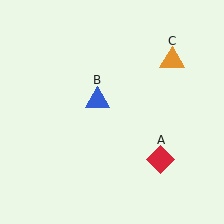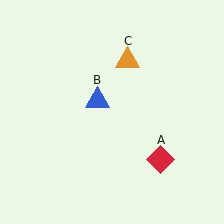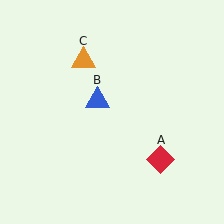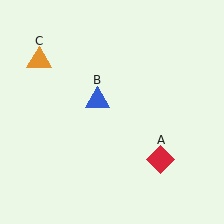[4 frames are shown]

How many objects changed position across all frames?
1 object changed position: orange triangle (object C).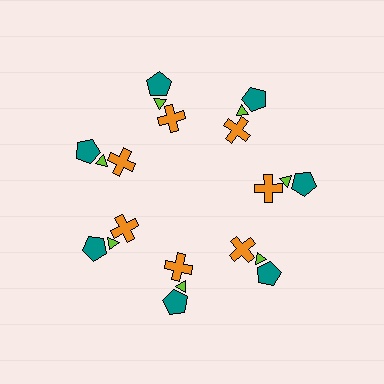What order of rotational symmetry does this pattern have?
This pattern has 7-fold rotational symmetry.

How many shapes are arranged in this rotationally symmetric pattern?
There are 21 shapes, arranged in 7 groups of 3.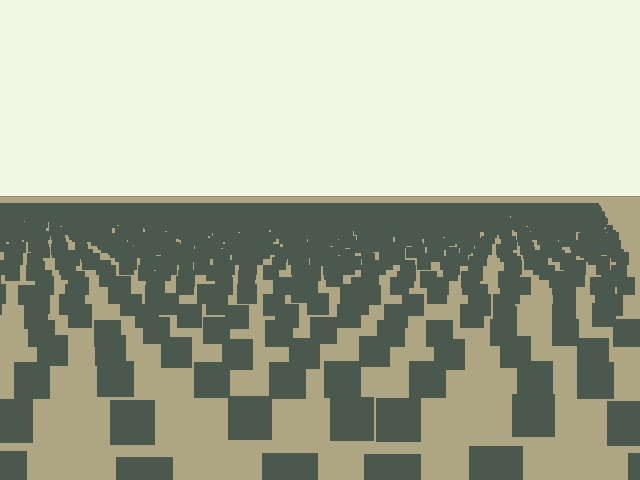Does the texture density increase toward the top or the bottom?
Density increases toward the top.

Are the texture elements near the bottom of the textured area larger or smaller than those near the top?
Larger. Near the bottom, elements are closer to the viewer and appear at a bigger on-screen size.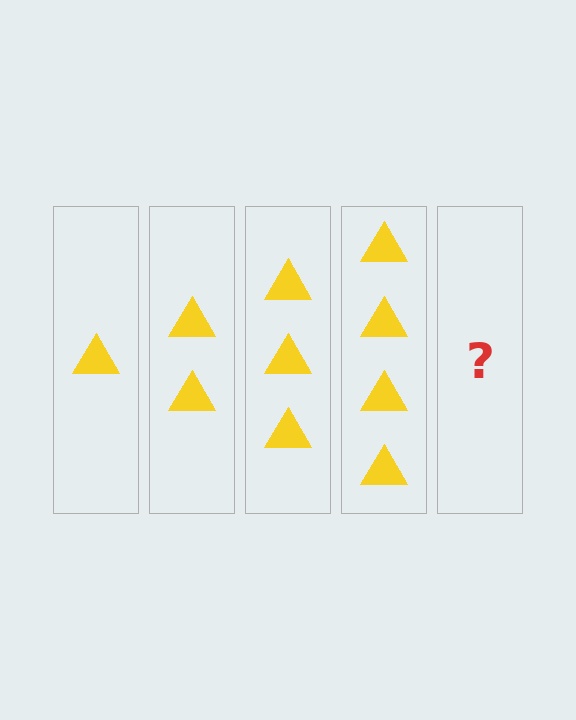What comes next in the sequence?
The next element should be 5 triangles.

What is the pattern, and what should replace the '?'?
The pattern is that each step adds one more triangle. The '?' should be 5 triangles.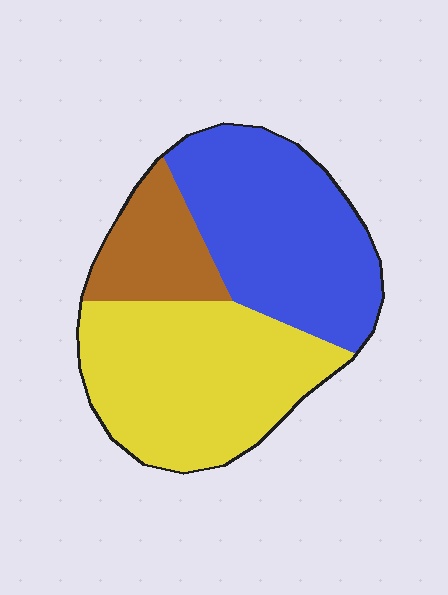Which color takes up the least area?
Brown, at roughly 15%.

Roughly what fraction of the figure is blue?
Blue takes up about two fifths (2/5) of the figure.